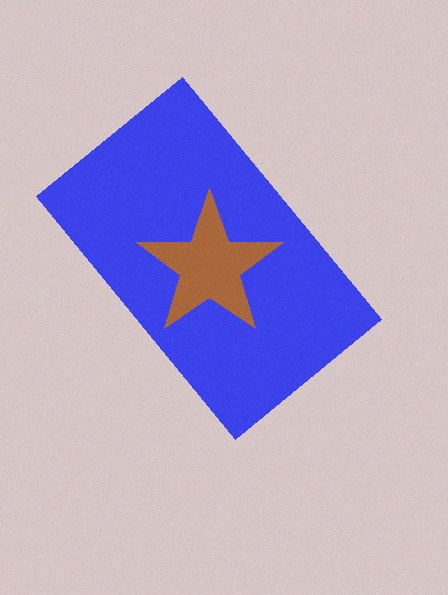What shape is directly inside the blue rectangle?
The brown star.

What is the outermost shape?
The blue rectangle.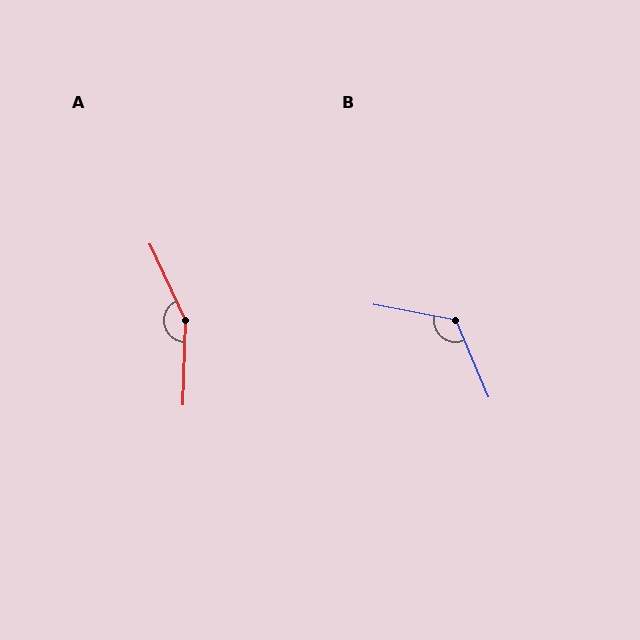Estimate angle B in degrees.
Approximately 124 degrees.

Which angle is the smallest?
B, at approximately 124 degrees.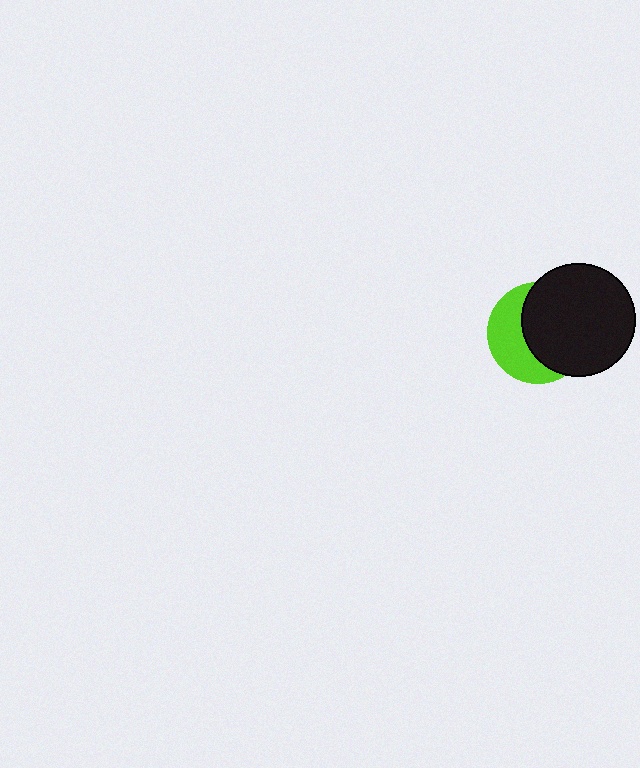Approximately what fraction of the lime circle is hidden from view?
Roughly 58% of the lime circle is hidden behind the black circle.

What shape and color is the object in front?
The object in front is a black circle.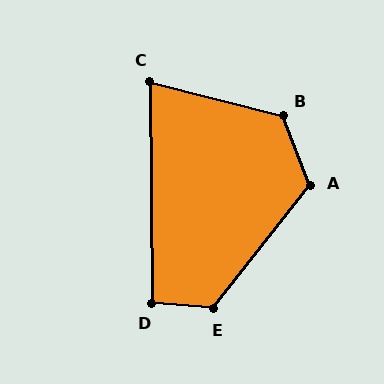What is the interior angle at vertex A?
Approximately 120 degrees (obtuse).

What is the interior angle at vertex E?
Approximately 123 degrees (obtuse).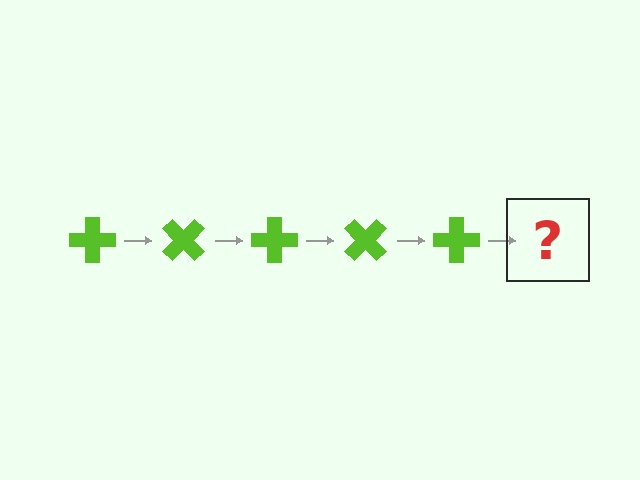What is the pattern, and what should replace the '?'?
The pattern is that the cross rotates 45 degrees each step. The '?' should be a lime cross rotated 225 degrees.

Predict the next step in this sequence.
The next step is a lime cross rotated 225 degrees.